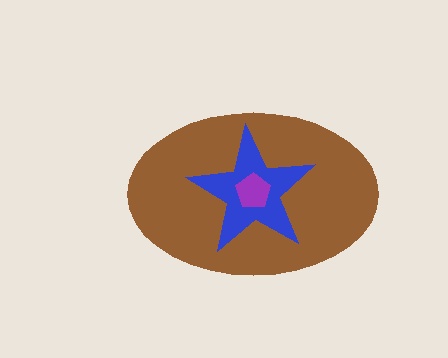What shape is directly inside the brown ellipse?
The blue star.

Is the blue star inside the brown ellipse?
Yes.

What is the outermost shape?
The brown ellipse.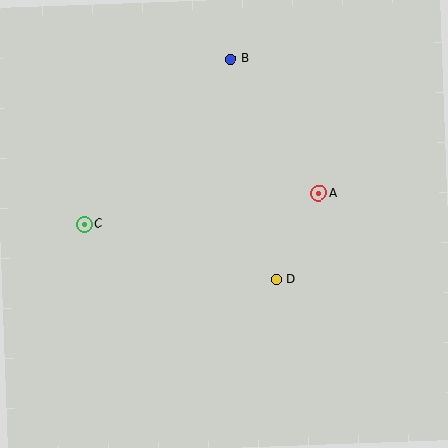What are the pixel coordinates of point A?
Point A is at (319, 193).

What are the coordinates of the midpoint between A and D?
The midpoint between A and D is at (297, 236).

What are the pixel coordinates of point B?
Point B is at (231, 59).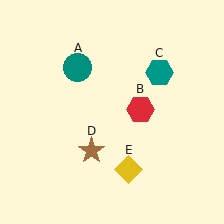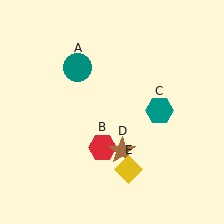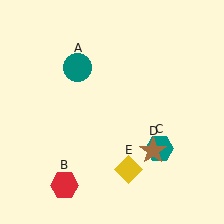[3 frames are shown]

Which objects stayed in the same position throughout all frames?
Teal circle (object A) and yellow diamond (object E) remained stationary.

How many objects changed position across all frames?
3 objects changed position: red hexagon (object B), teal hexagon (object C), brown star (object D).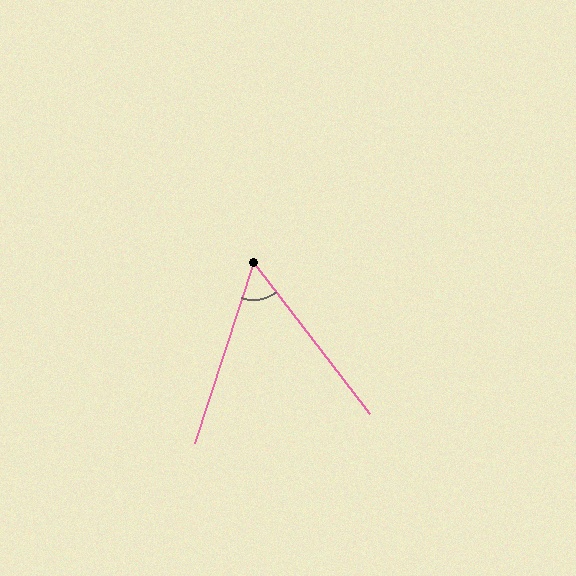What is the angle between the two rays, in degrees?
Approximately 55 degrees.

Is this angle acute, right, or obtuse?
It is acute.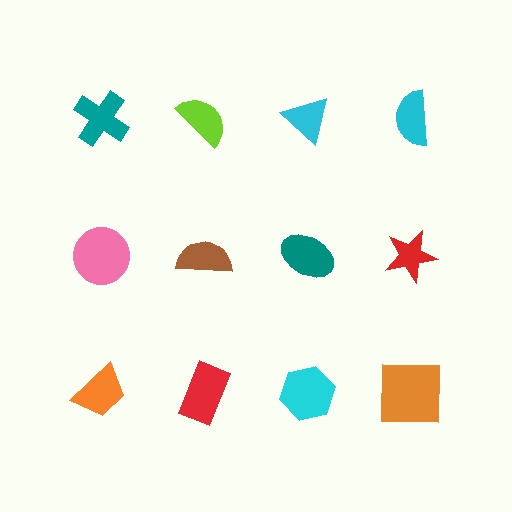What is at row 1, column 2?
A lime semicircle.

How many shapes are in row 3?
4 shapes.